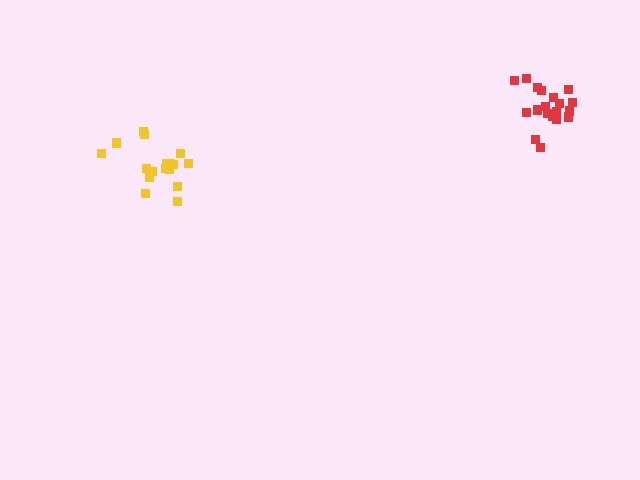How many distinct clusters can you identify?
There are 2 distinct clusters.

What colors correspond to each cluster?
The clusters are colored: red, yellow.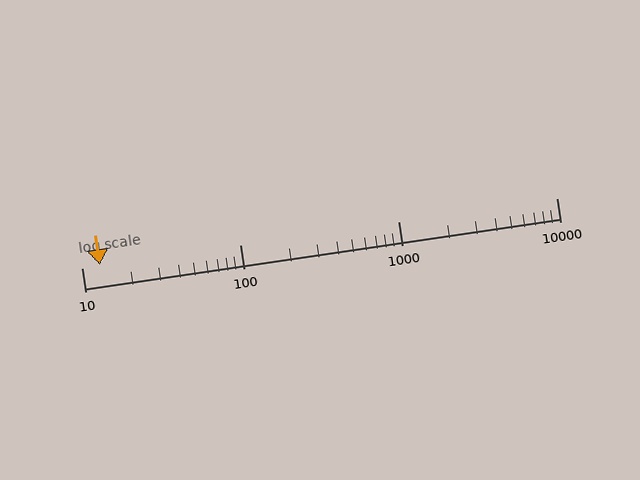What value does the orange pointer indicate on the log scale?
The pointer indicates approximately 13.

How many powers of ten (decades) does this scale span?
The scale spans 3 decades, from 10 to 10000.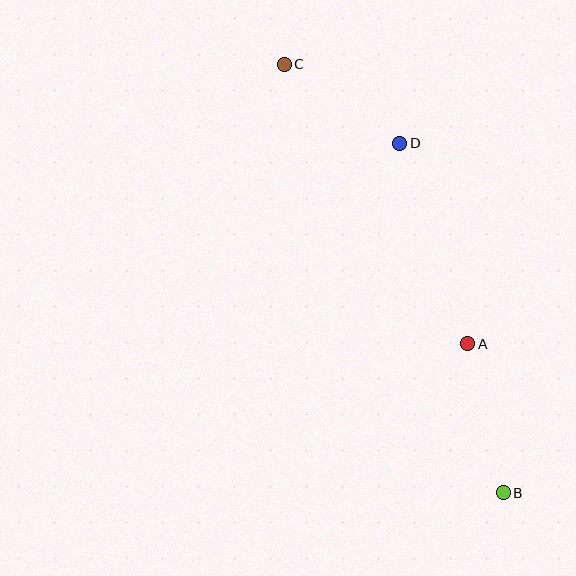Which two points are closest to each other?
Points C and D are closest to each other.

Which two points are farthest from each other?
Points B and C are farthest from each other.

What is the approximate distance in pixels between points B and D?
The distance between B and D is approximately 365 pixels.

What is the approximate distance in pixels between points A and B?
The distance between A and B is approximately 153 pixels.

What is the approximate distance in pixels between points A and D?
The distance between A and D is approximately 212 pixels.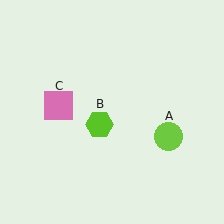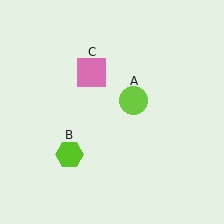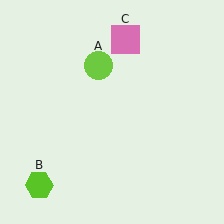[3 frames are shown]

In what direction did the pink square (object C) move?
The pink square (object C) moved up and to the right.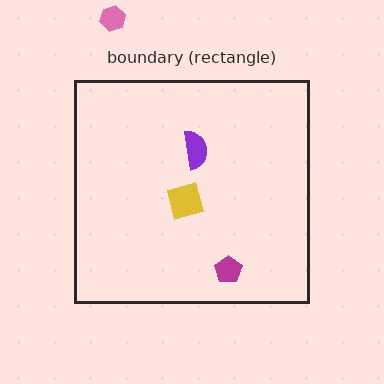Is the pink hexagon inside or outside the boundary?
Outside.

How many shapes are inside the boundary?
3 inside, 1 outside.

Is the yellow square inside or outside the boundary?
Inside.